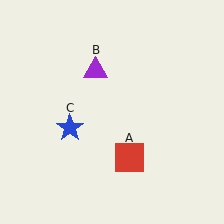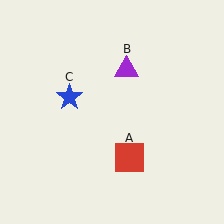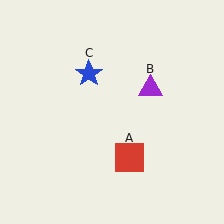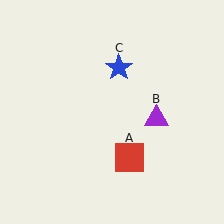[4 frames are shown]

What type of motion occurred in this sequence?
The purple triangle (object B), blue star (object C) rotated clockwise around the center of the scene.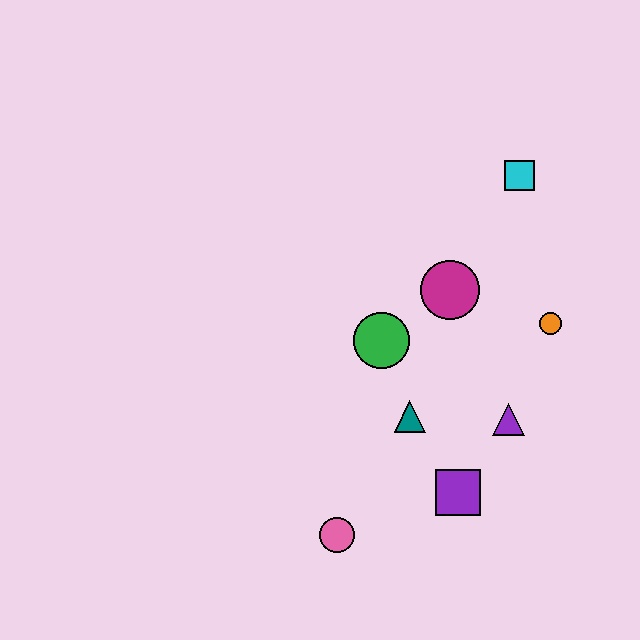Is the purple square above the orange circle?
No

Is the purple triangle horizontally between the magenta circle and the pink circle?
No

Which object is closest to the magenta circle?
The green circle is closest to the magenta circle.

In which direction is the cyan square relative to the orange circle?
The cyan square is above the orange circle.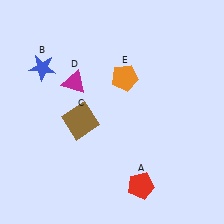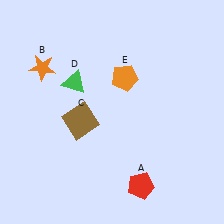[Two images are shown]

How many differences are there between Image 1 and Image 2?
There are 2 differences between the two images.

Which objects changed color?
B changed from blue to orange. D changed from magenta to green.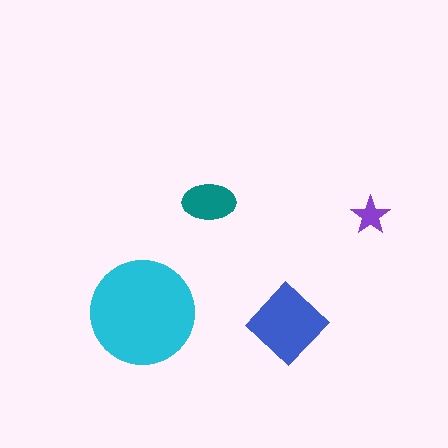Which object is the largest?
The cyan circle.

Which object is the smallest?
The purple star.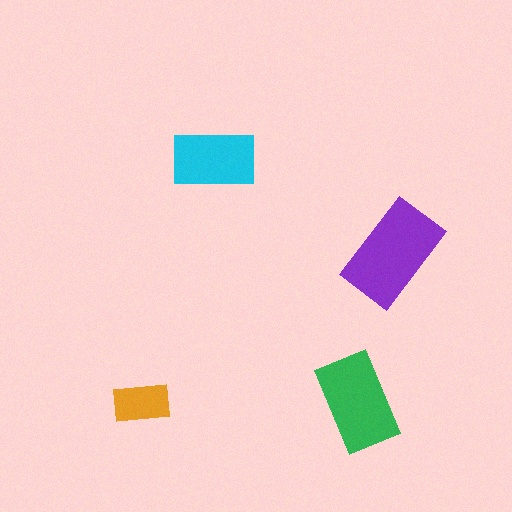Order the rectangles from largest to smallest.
the purple one, the green one, the cyan one, the orange one.